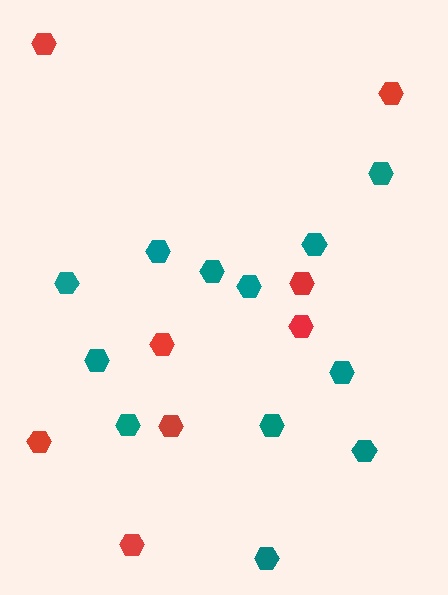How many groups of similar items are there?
There are 2 groups: one group of teal hexagons (12) and one group of red hexagons (8).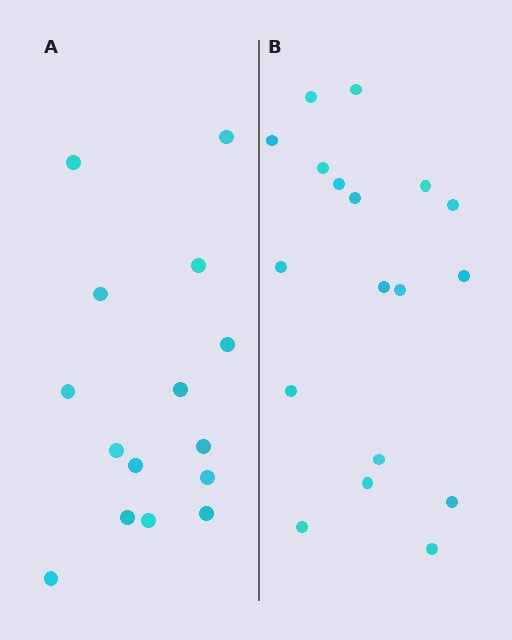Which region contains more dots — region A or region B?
Region B (the right region) has more dots.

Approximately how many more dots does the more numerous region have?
Region B has just a few more — roughly 2 or 3 more dots than region A.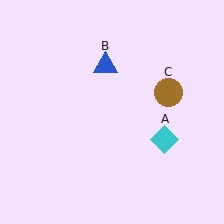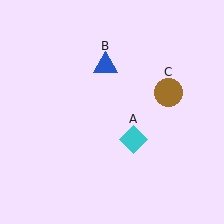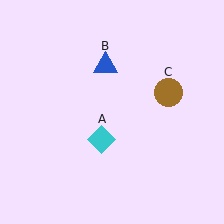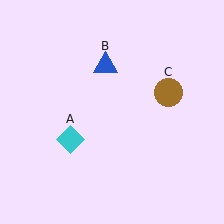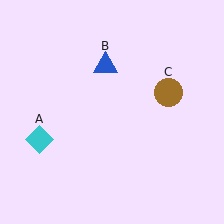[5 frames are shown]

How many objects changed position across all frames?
1 object changed position: cyan diamond (object A).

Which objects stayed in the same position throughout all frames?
Blue triangle (object B) and brown circle (object C) remained stationary.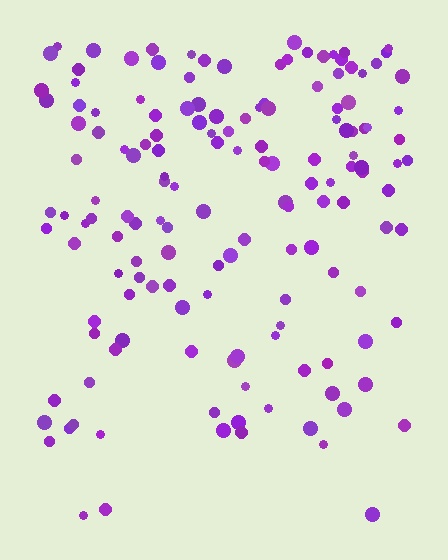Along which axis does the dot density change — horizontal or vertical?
Vertical.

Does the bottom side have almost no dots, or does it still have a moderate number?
Still a moderate number, just noticeably fewer than the top.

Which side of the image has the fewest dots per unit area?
The bottom.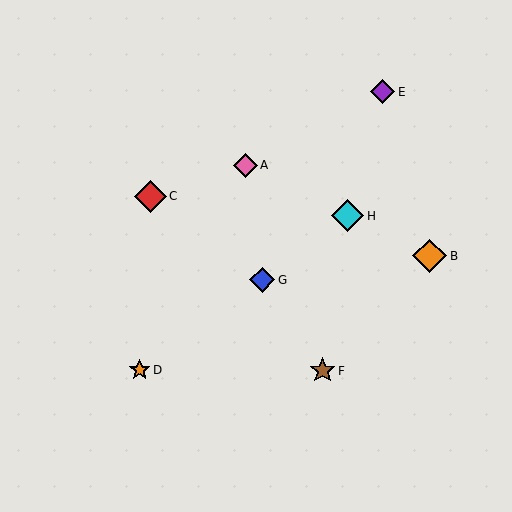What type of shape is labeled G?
Shape G is a blue diamond.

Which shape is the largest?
The orange diamond (labeled B) is the largest.